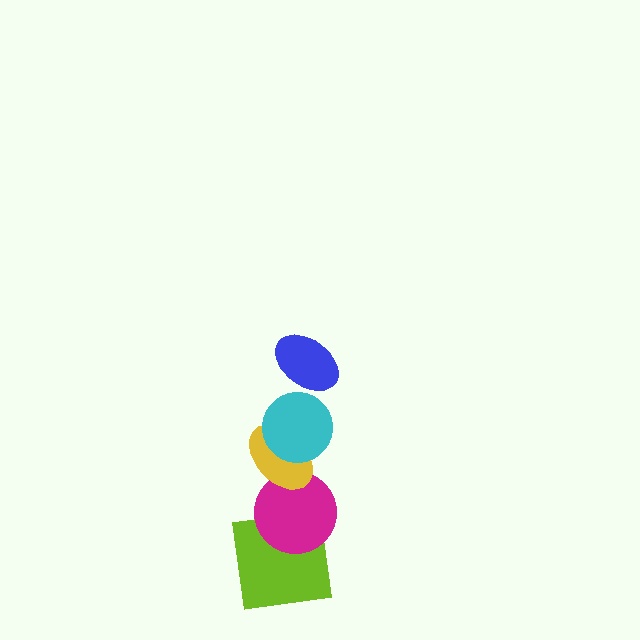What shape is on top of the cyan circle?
The blue ellipse is on top of the cyan circle.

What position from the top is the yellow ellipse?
The yellow ellipse is 3rd from the top.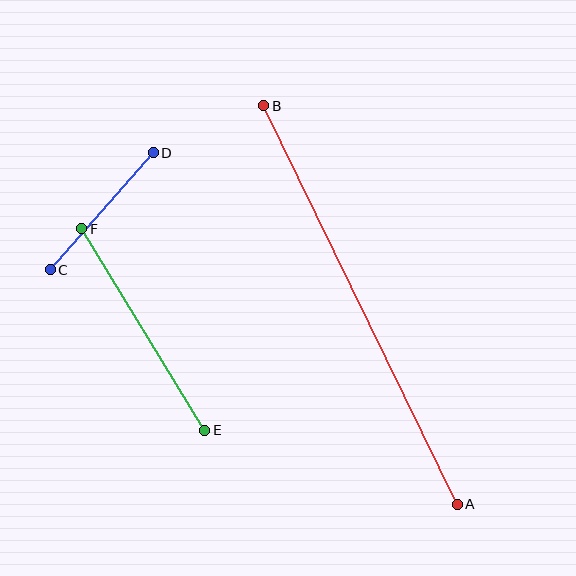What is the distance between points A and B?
The distance is approximately 443 pixels.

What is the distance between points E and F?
The distance is approximately 236 pixels.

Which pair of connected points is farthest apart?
Points A and B are farthest apart.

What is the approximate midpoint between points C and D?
The midpoint is at approximately (102, 211) pixels.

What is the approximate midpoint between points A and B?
The midpoint is at approximately (361, 305) pixels.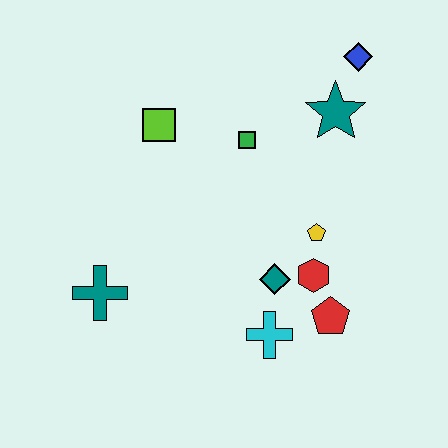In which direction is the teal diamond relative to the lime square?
The teal diamond is below the lime square.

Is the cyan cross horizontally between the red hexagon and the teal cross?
Yes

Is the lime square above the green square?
Yes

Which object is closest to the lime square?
The green square is closest to the lime square.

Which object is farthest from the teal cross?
The blue diamond is farthest from the teal cross.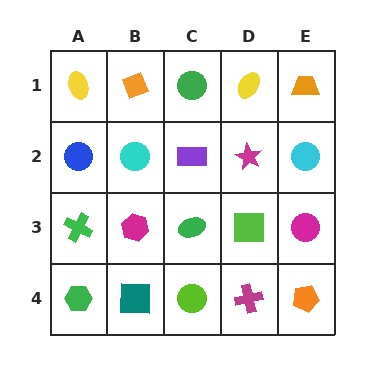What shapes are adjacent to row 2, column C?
A green circle (row 1, column C), a green ellipse (row 3, column C), a cyan circle (row 2, column B), a magenta star (row 2, column D).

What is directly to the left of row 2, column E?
A magenta star.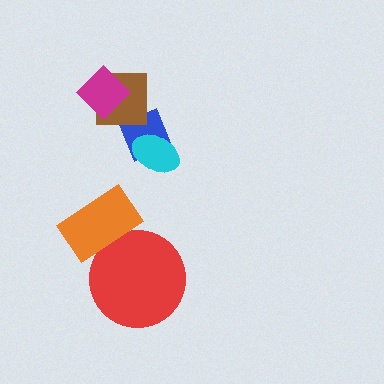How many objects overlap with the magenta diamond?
1 object overlaps with the magenta diamond.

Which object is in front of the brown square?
The magenta diamond is in front of the brown square.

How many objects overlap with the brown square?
2 objects overlap with the brown square.